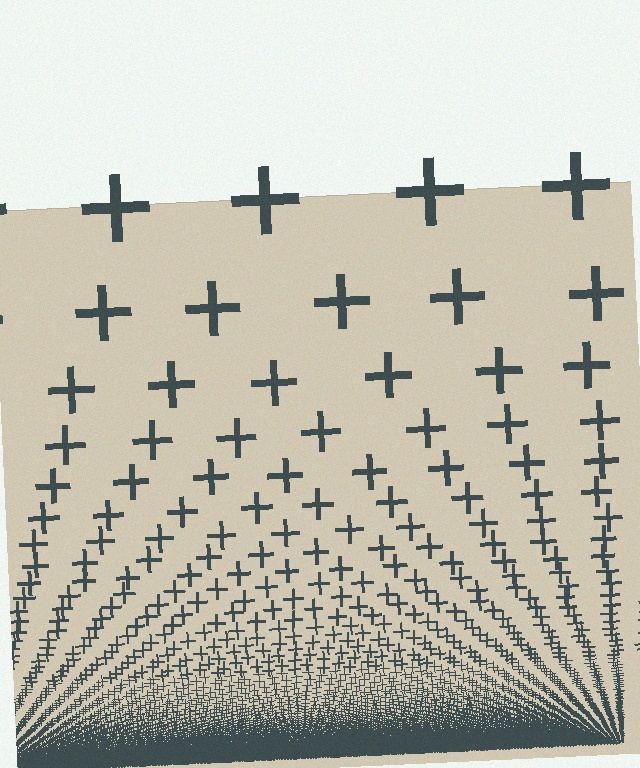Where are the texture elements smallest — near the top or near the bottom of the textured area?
Near the bottom.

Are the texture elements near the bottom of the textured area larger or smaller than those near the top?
Smaller. The gradient is inverted — elements near the bottom are smaller and denser.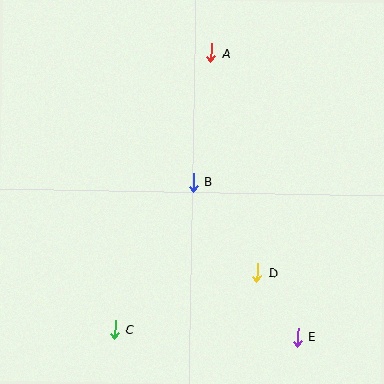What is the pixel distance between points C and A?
The distance between C and A is 293 pixels.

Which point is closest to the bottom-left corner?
Point C is closest to the bottom-left corner.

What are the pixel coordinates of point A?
Point A is at (211, 53).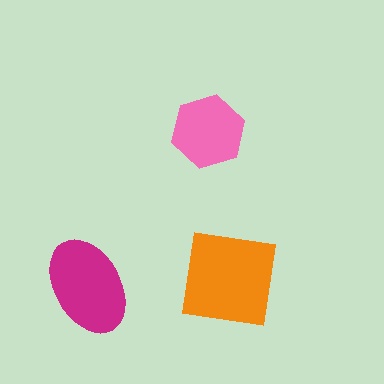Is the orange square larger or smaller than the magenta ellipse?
Larger.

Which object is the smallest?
The pink hexagon.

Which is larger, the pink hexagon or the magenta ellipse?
The magenta ellipse.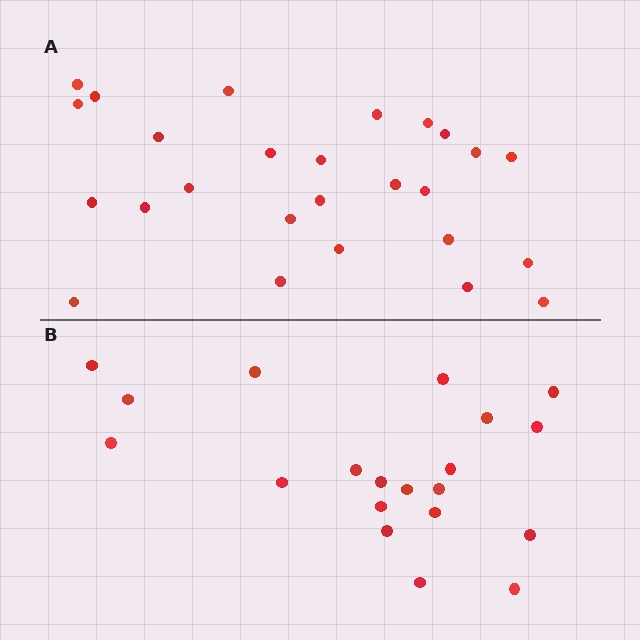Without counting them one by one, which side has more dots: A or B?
Region A (the top region) has more dots.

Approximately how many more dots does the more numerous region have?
Region A has about 6 more dots than region B.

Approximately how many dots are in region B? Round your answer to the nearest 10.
About 20 dots.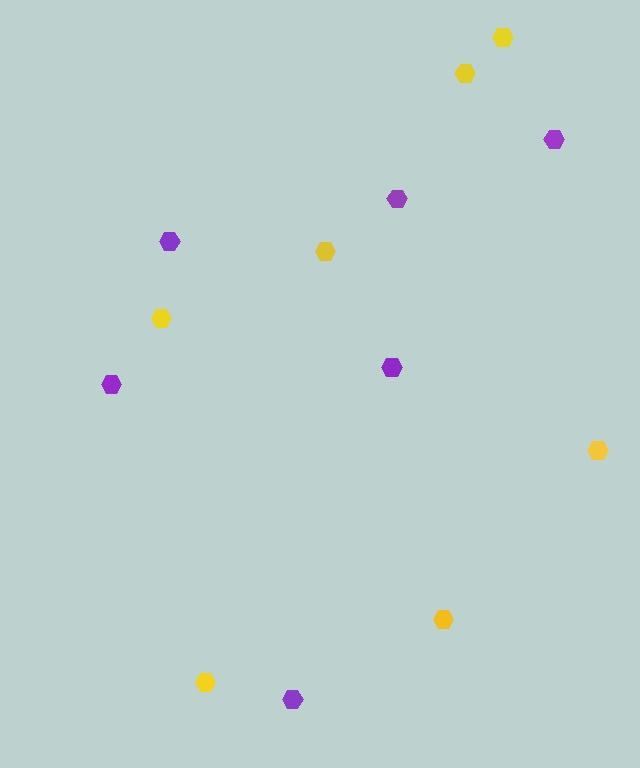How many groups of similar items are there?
There are 2 groups: one group of purple hexagons (6) and one group of yellow hexagons (7).